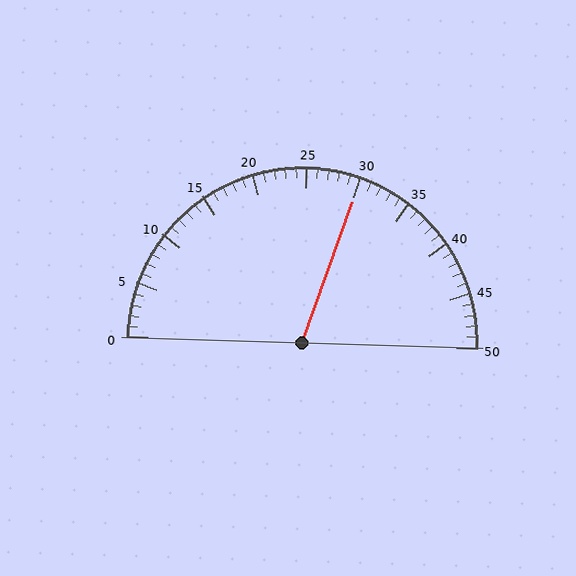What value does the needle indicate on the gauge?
The needle indicates approximately 30.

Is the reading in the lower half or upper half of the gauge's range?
The reading is in the upper half of the range (0 to 50).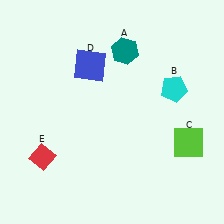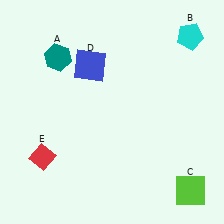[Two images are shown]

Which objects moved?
The objects that moved are: the teal hexagon (A), the cyan pentagon (B), the lime square (C).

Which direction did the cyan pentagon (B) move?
The cyan pentagon (B) moved up.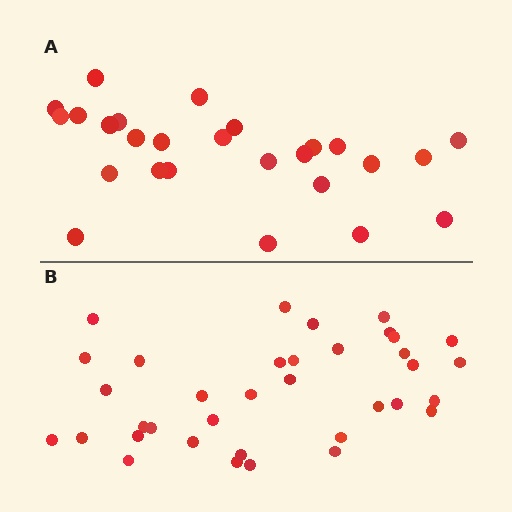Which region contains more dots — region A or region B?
Region B (the bottom region) has more dots.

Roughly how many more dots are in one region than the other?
Region B has roughly 10 or so more dots than region A.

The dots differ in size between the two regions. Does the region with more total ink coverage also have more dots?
No. Region A has more total ink coverage because its dots are larger, but region B actually contains more individual dots. Total area can be misleading — the number of items is what matters here.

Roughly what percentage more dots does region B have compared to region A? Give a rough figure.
About 40% more.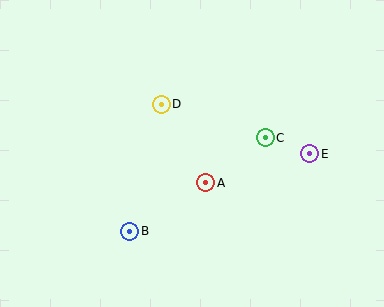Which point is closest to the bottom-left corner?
Point B is closest to the bottom-left corner.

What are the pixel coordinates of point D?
Point D is at (161, 104).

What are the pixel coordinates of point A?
Point A is at (206, 183).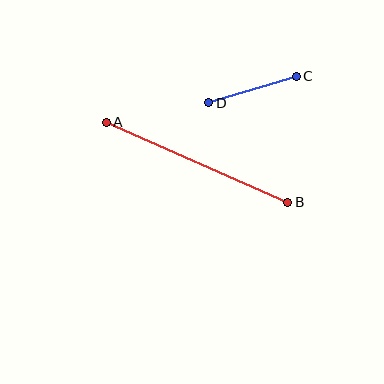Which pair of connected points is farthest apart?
Points A and B are farthest apart.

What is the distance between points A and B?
The distance is approximately 199 pixels.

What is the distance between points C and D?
The distance is approximately 92 pixels.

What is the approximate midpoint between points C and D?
The midpoint is at approximately (252, 89) pixels.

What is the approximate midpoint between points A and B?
The midpoint is at approximately (197, 162) pixels.